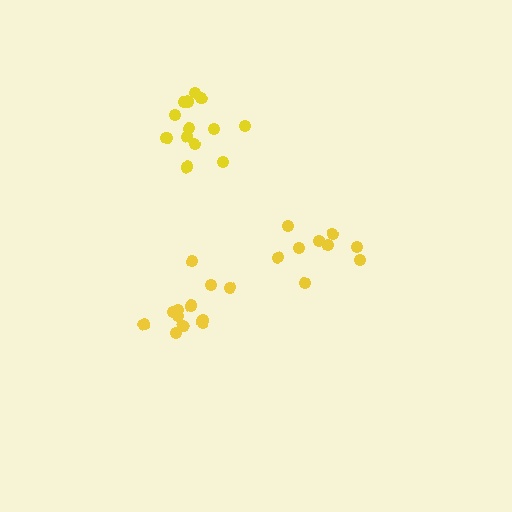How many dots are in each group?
Group 1: 9 dots, Group 2: 13 dots, Group 3: 13 dots (35 total).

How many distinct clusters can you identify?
There are 3 distinct clusters.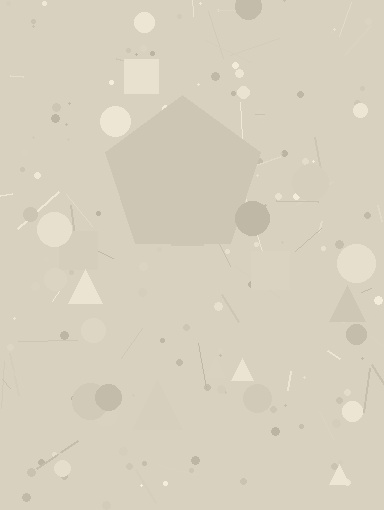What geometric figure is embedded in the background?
A pentagon is embedded in the background.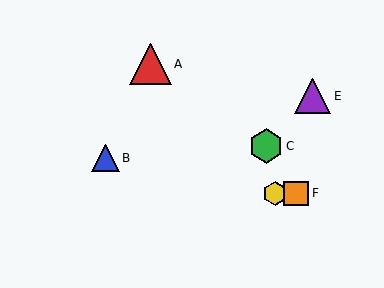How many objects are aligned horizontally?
2 objects (D, F) are aligned horizontally.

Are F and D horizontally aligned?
Yes, both are at y≈193.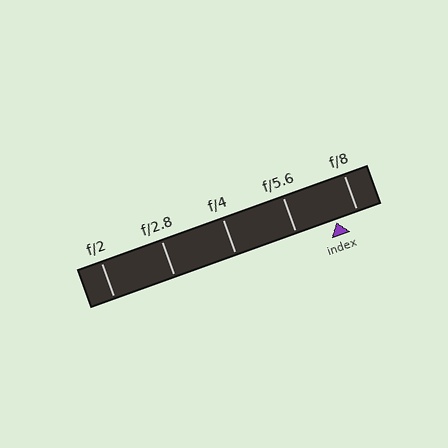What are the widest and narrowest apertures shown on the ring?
The widest aperture shown is f/2 and the narrowest is f/8.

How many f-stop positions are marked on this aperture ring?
There are 5 f-stop positions marked.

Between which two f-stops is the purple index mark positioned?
The index mark is between f/5.6 and f/8.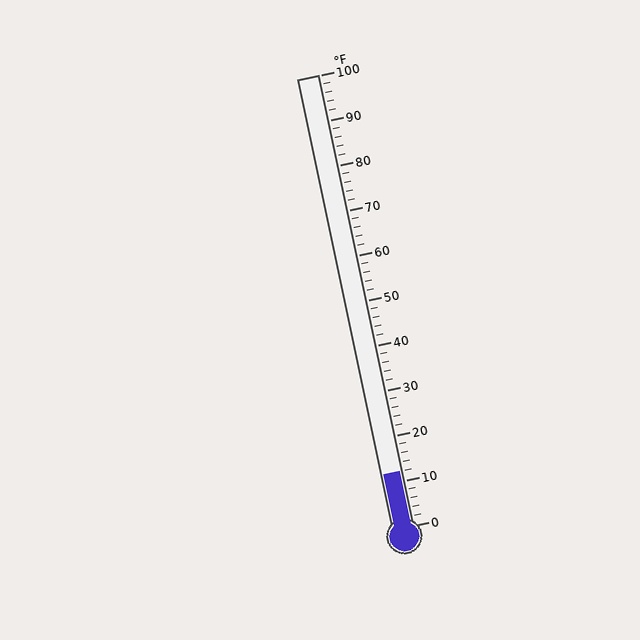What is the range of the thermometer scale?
The thermometer scale ranges from 0°F to 100°F.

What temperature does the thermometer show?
The thermometer shows approximately 12°F.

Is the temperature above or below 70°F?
The temperature is below 70°F.